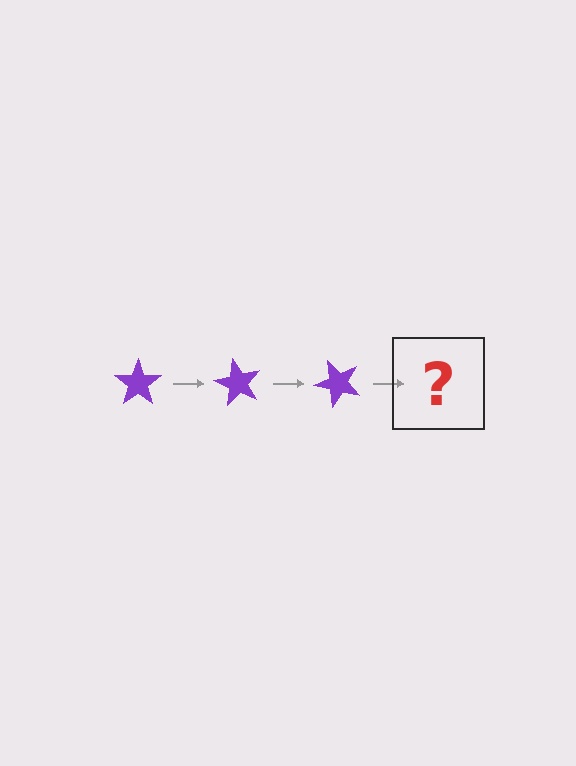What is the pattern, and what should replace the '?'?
The pattern is that the star rotates 60 degrees each step. The '?' should be a purple star rotated 180 degrees.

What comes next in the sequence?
The next element should be a purple star rotated 180 degrees.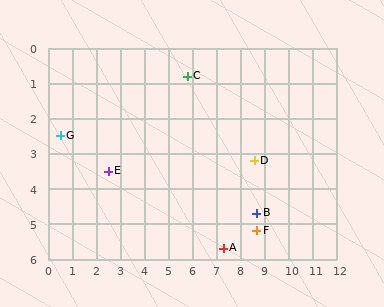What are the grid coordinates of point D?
Point D is at approximately (8.6, 3.2).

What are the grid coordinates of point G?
Point G is at approximately (0.5, 2.5).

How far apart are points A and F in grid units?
Points A and F are about 1.5 grid units apart.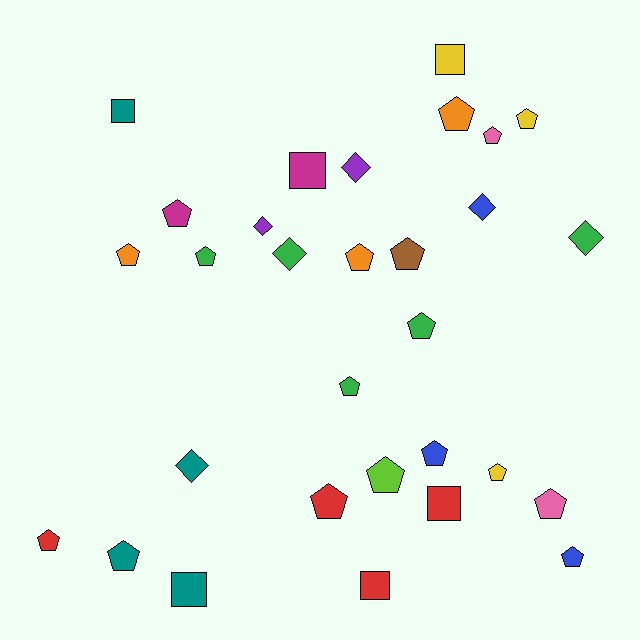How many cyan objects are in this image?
There are no cyan objects.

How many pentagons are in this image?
There are 18 pentagons.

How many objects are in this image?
There are 30 objects.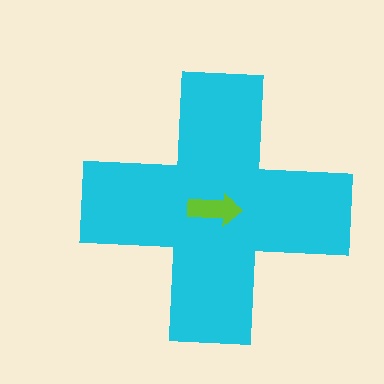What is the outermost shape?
The cyan cross.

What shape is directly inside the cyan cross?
The lime arrow.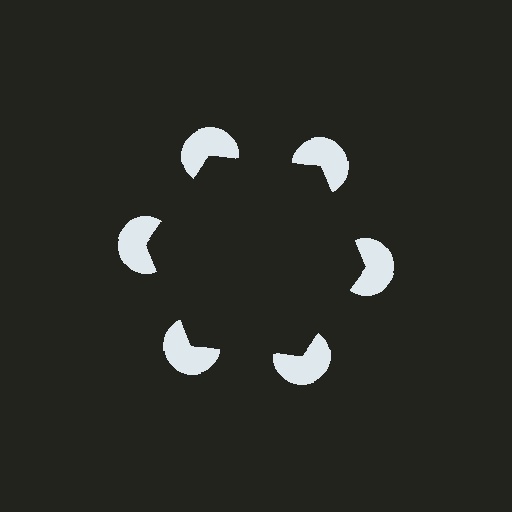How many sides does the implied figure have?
6 sides.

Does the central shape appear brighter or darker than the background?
It typically appears slightly darker than the background, even though no actual brightness change is drawn.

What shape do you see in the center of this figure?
An illusory hexagon — its edges are inferred from the aligned wedge cuts in the pac-man discs, not physically drawn.